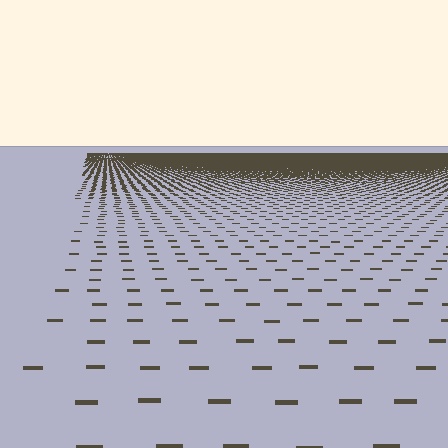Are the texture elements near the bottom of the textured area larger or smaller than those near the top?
Larger. Near the bottom, elements are closer to the viewer and appear at a bigger on-screen size.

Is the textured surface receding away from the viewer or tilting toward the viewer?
The surface is receding away from the viewer. Texture elements get smaller and denser toward the top.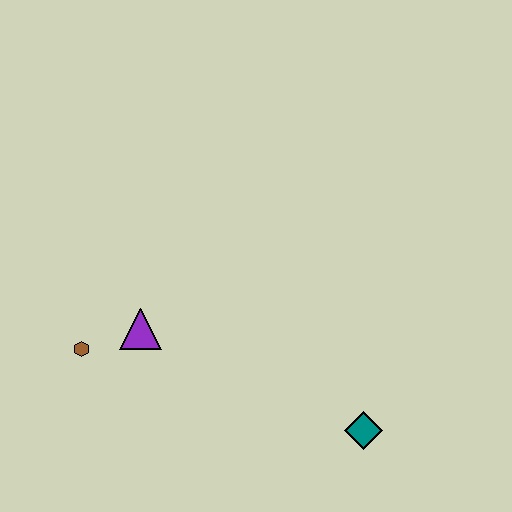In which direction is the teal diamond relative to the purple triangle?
The teal diamond is to the right of the purple triangle.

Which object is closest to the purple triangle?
The brown hexagon is closest to the purple triangle.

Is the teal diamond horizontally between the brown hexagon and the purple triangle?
No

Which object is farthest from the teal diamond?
The brown hexagon is farthest from the teal diamond.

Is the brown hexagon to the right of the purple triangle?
No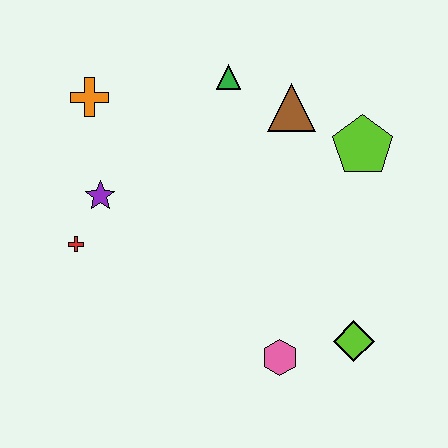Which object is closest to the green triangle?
The brown triangle is closest to the green triangle.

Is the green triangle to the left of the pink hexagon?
Yes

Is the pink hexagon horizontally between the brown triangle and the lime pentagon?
No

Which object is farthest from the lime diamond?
The orange cross is farthest from the lime diamond.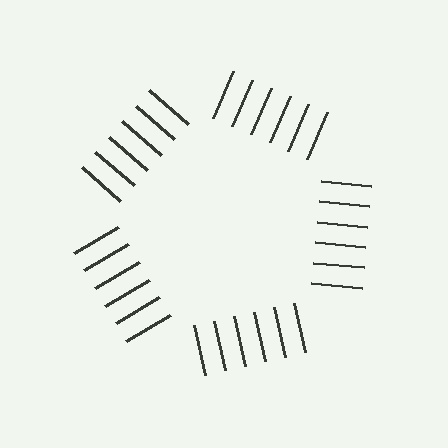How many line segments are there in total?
30 — 6 along each of the 5 edges.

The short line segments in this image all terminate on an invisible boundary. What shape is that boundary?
An illusory pentagon — the line segments terminate on its edges but no continuous stroke is drawn.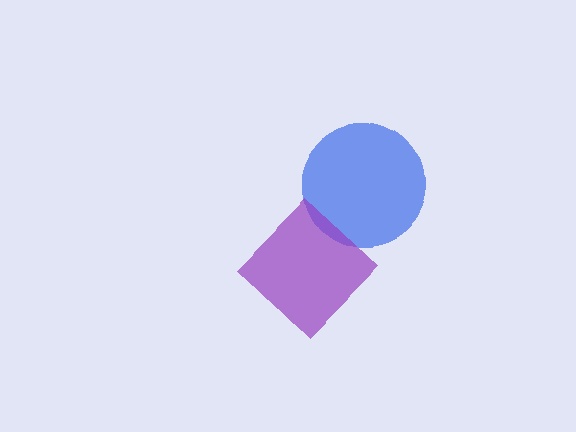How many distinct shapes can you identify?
There are 2 distinct shapes: a blue circle, a purple diamond.